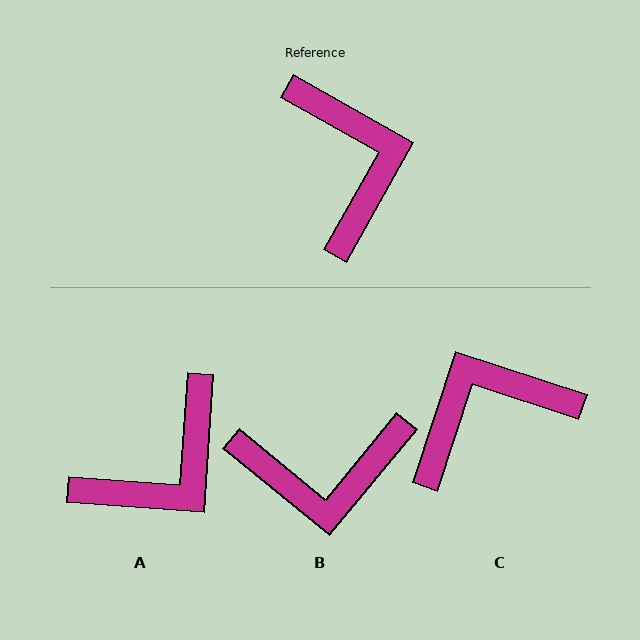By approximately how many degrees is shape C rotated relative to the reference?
Approximately 101 degrees counter-clockwise.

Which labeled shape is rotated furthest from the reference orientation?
C, about 101 degrees away.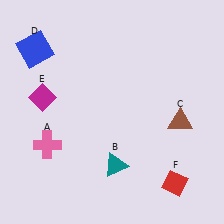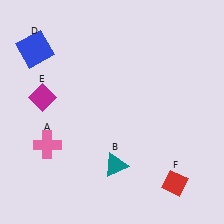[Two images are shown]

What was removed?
The brown triangle (C) was removed in Image 2.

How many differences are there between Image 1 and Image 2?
There is 1 difference between the two images.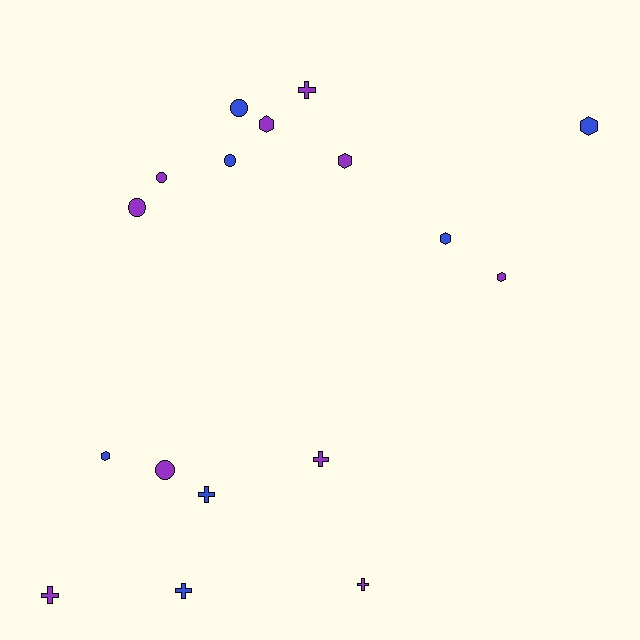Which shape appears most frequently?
Hexagon, with 6 objects.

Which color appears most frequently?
Purple, with 10 objects.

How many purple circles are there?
There are 3 purple circles.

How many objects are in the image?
There are 17 objects.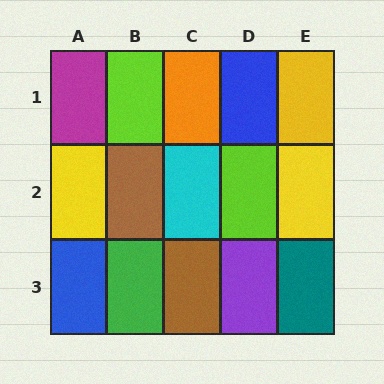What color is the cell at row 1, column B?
Lime.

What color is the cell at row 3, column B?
Green.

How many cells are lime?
2 cells are lime.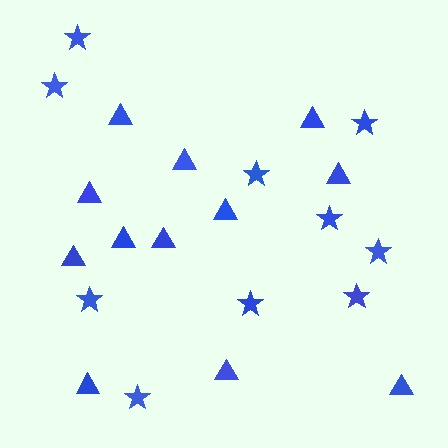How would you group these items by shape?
There are 2 groups: one group of triangles (12) and one group of stars (10).